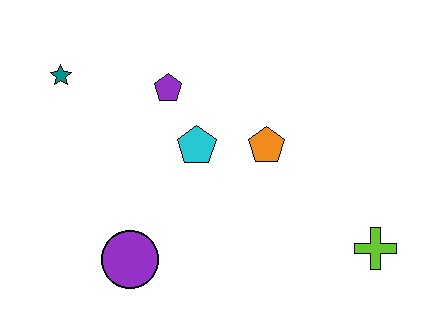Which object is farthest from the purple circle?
The lime cross is farthest from the purple circle.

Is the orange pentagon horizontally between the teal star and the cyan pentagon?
No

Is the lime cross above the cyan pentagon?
No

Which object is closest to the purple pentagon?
The cyan pentagon is closest to the purple pentagon.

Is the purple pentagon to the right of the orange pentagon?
No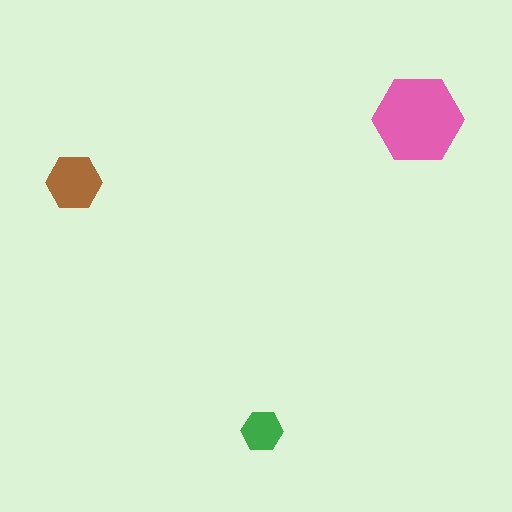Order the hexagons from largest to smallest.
the pink one, the brown one, the green one.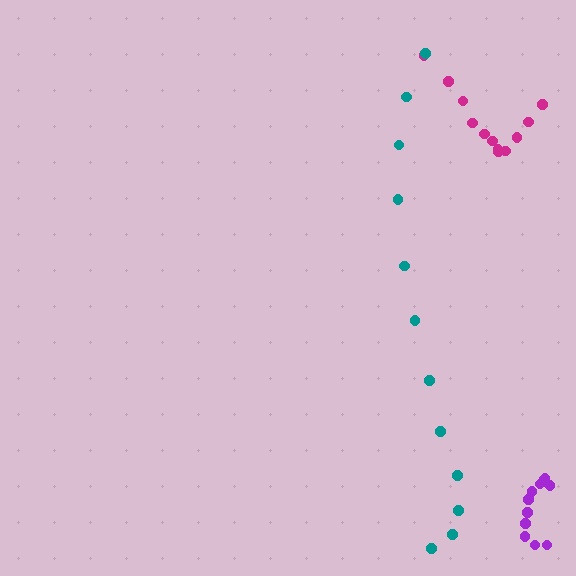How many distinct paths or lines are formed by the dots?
There are 3 distinct paths.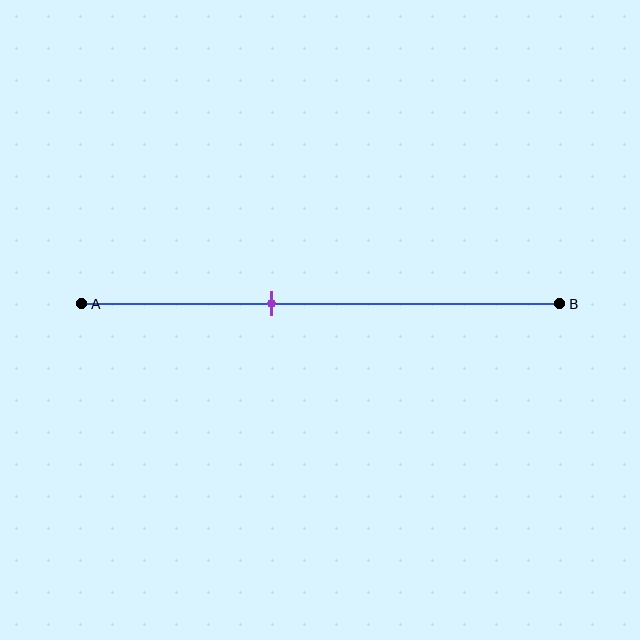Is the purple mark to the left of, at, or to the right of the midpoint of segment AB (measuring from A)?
The purple mark is to the left of the midpoint of segment AB.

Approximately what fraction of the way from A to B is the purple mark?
The purple mark is approximately 40% of the way from A to B.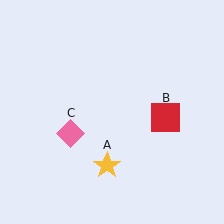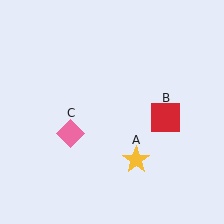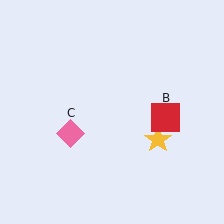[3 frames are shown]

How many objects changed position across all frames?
1 object changed position: yellow star (object A).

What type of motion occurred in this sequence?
The yellow star (object A) rotated counterclockwise around the center of the scene.